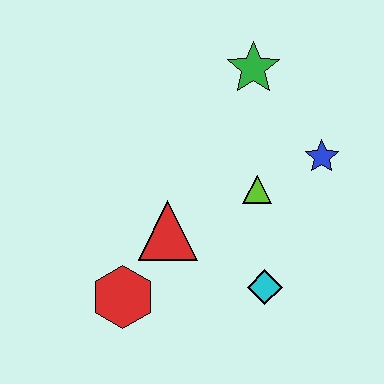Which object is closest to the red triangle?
The red hexagon is closest to the red triangle.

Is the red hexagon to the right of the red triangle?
No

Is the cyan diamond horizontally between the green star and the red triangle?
No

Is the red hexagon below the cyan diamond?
Yes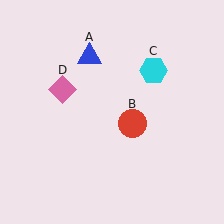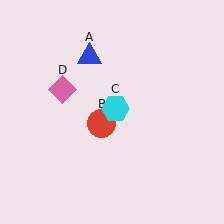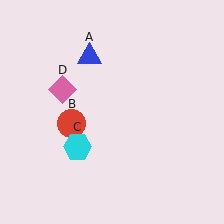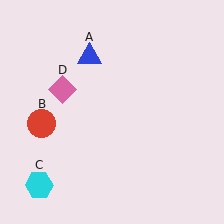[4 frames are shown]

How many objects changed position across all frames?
2 objects changed position: red circle (object B), cyan hexagon (object C).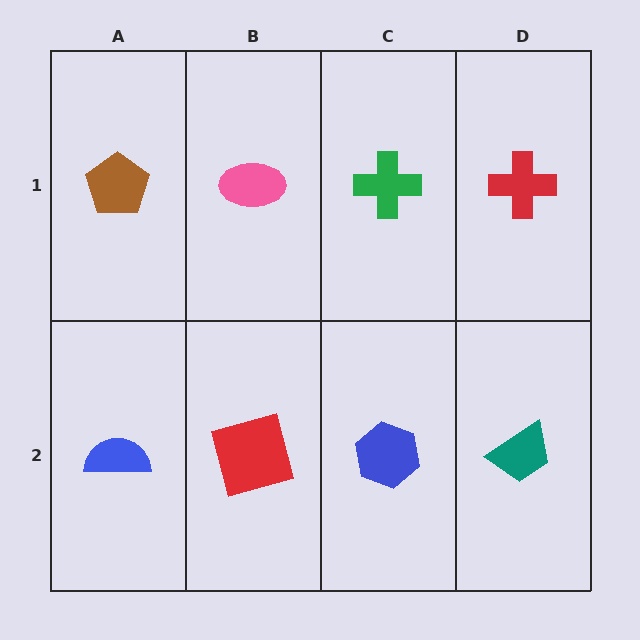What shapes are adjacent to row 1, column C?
A blue hexagon (row 2, column C), a pink ellipse (row 1, column B), a red cross (row 1, column D).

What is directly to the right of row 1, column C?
A red cross.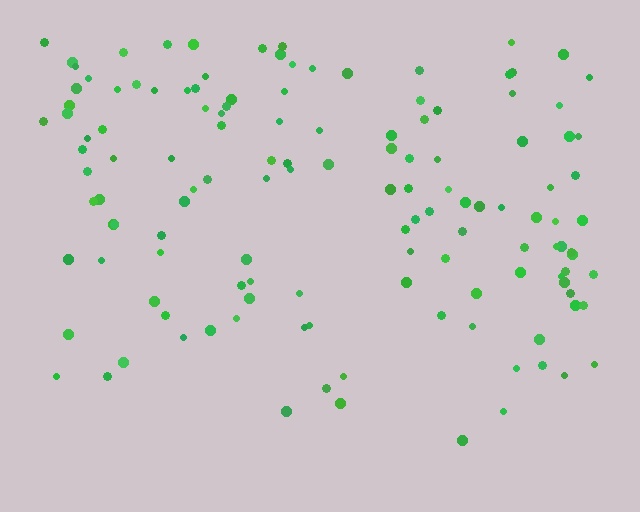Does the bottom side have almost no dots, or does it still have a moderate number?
Still a moderate number, just noticeably fewer than the top.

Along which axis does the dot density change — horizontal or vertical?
Vertical.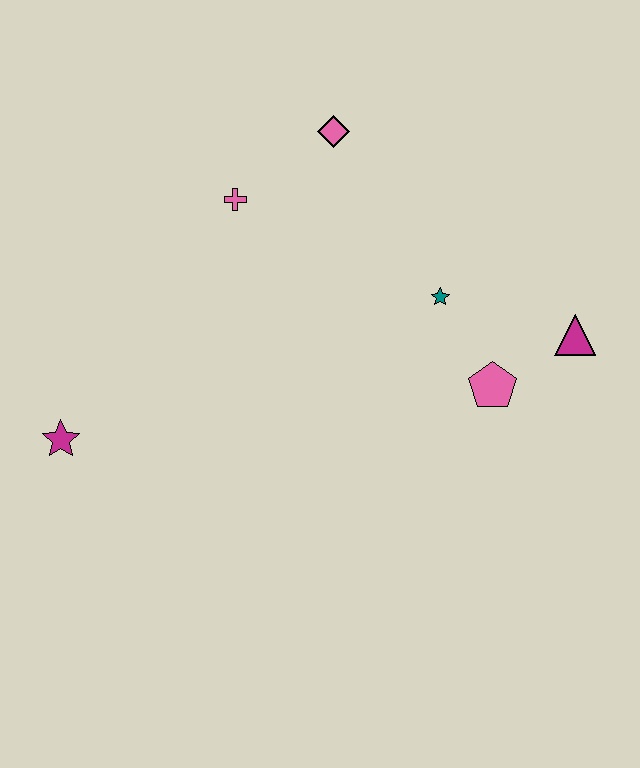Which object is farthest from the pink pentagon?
The magenta star is farthest from the pink pentagon.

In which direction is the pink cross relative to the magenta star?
The pink cross is above the magenta star.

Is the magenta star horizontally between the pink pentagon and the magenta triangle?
No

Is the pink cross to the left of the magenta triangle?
Yes